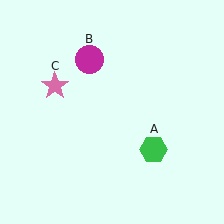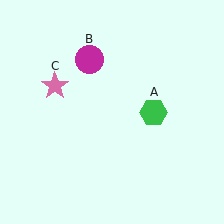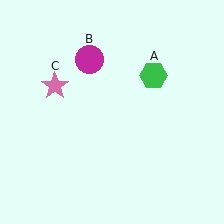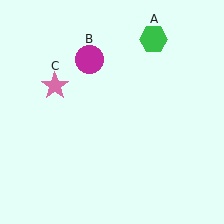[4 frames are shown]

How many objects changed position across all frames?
1 object changed position: green hexagon (object A).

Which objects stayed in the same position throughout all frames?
Magenta circle (object B) and pink star (object C) remained stationary.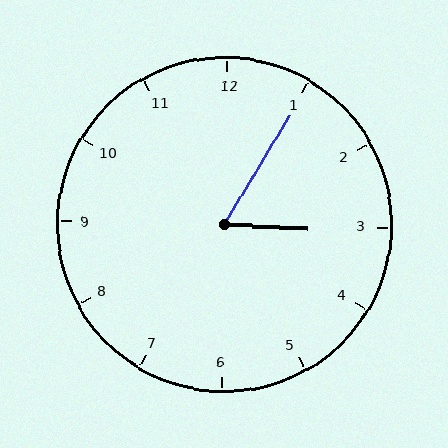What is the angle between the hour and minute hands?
Approximately 62 degrees.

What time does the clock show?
3:05.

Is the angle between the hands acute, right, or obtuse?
It is acute.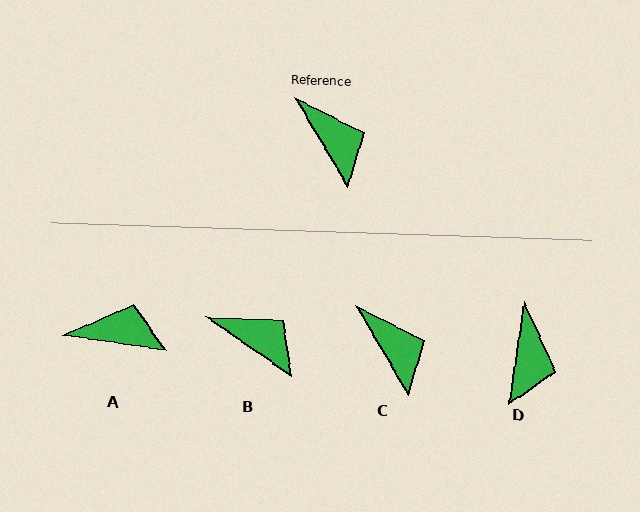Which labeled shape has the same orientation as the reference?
C.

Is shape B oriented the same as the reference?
No, it is off by about 25 degrees.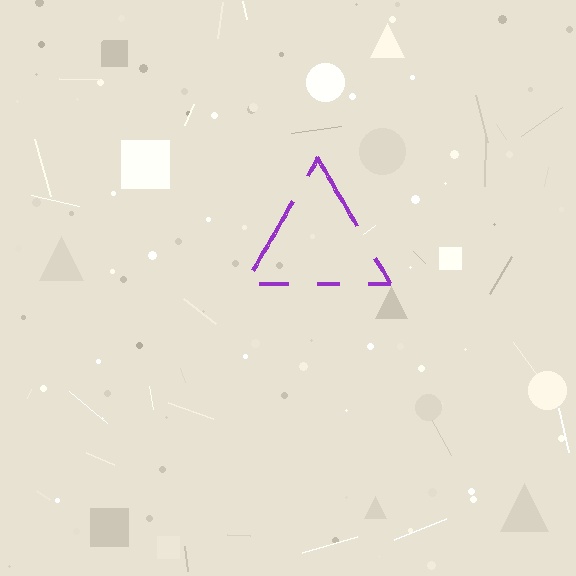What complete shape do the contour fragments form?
The contour fragments form a triangle.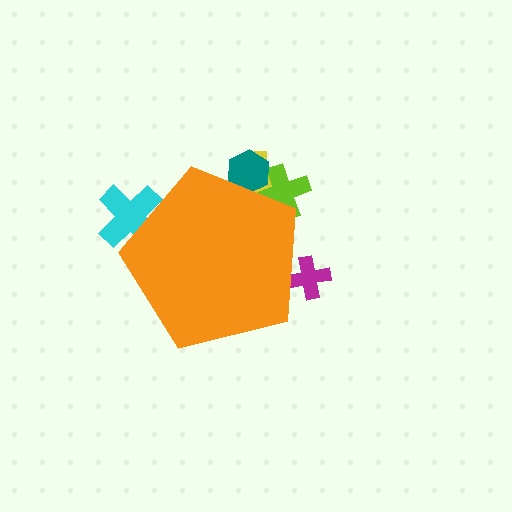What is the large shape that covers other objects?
An orange pentagon.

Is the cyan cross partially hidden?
Yes, the cyan cross is partially hidden behind the orange pentagon.